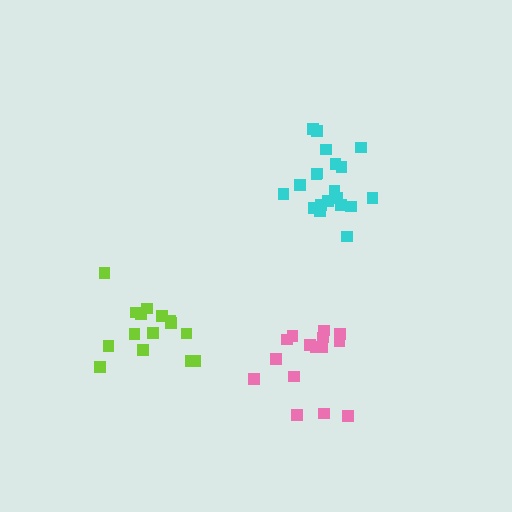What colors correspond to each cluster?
The clusters are colored: pink, lime, cyan.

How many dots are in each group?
Group 1: 15 dots, Group 2: 15 dots, Group 3: 20 dots (50 total).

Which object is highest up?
The cyan cluster is topmost.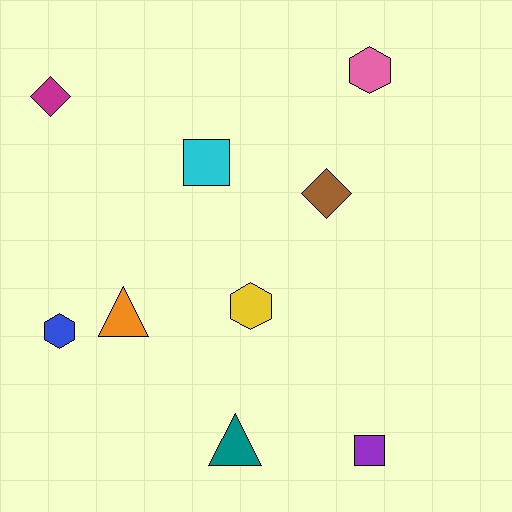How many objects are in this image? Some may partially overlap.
There are 9 objects.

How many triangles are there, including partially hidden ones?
There are 2 triangles.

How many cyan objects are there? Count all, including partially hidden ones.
There is 1 cyan object.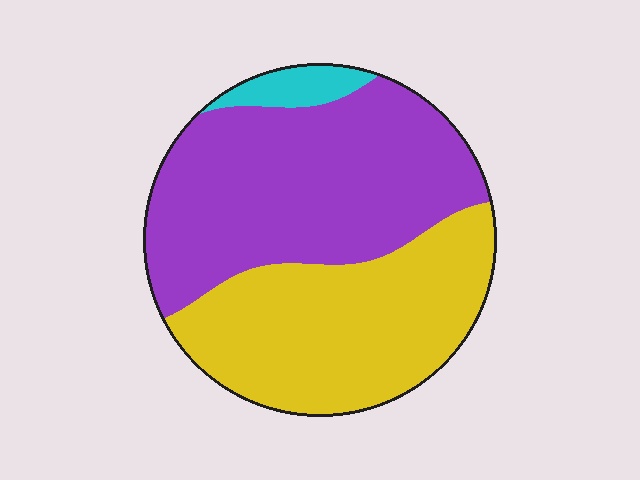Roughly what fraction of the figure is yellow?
Yellow takes up about two fifths (2/5) of the figure.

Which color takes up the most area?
Purple, at roughly 50%.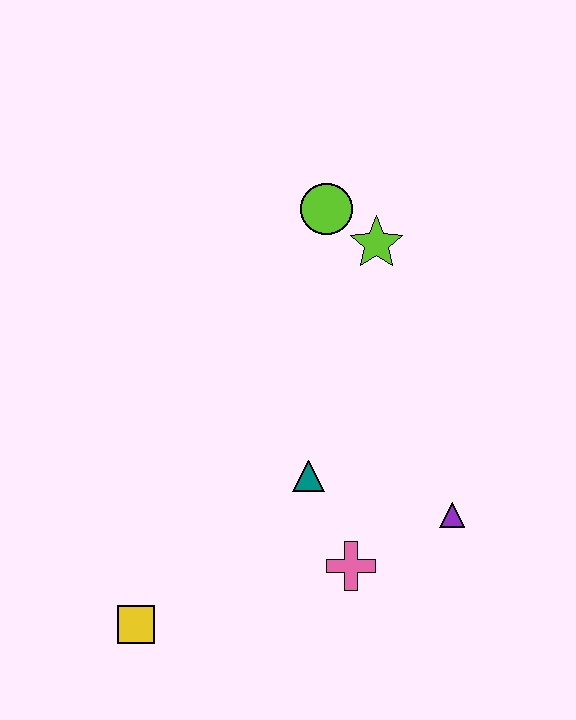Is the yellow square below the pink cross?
Yes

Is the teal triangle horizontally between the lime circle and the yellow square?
Yes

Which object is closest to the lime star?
The lime circle is closest to the lime star.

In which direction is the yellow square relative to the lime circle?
The yellow square is below the lime circle.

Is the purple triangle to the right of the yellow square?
Yes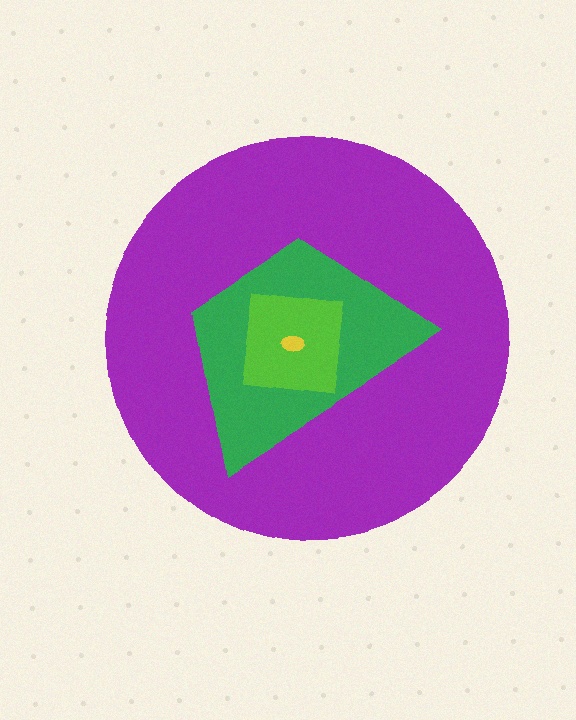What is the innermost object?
The yellow ellipse.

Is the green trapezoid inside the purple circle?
Yes.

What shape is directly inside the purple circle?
The green trapezoid.